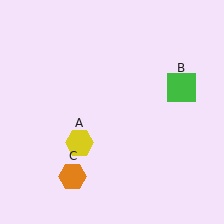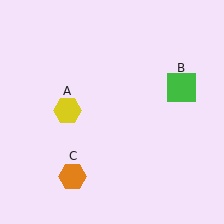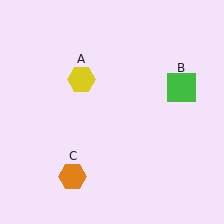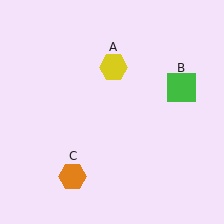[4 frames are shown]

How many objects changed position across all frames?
1 object changed position: yellow hexagon (object A).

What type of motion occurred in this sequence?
The yellow hexagon (object A) rotated clockwise around the center of the scene.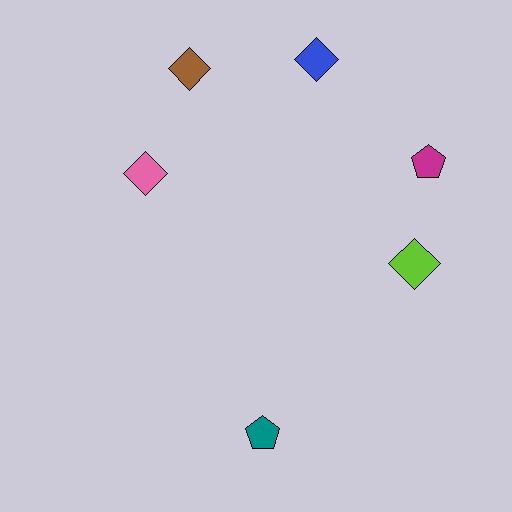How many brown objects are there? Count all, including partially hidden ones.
There is 1 brown object.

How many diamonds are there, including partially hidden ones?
There are 4 diamonds.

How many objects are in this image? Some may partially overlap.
There are 6 objects.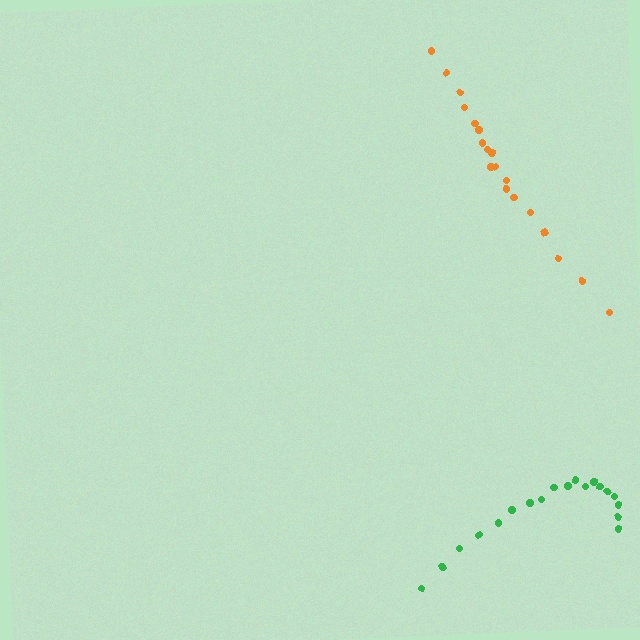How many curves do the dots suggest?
There are 2 distinct paths.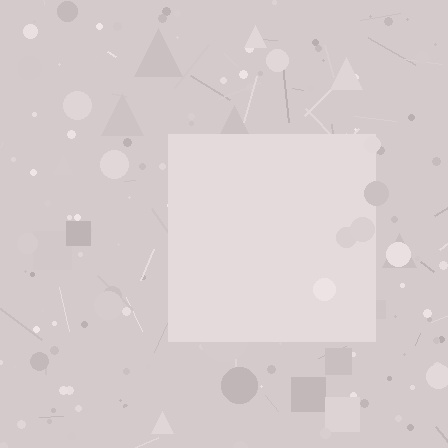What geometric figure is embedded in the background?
A square is embedded in the background.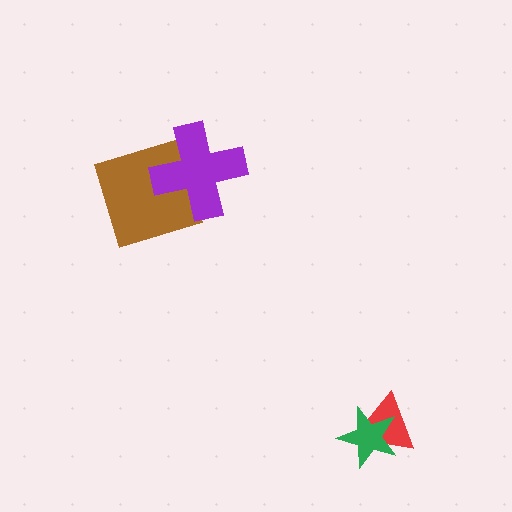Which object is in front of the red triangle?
The green star is in front of the red triangle.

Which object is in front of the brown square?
The purple cross is in front of the brown square.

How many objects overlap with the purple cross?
1 object overlaps with the purple cross.